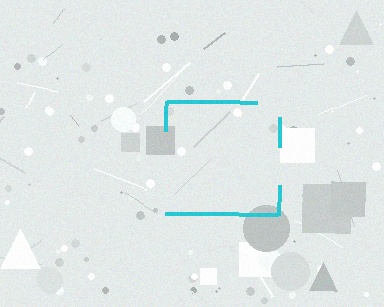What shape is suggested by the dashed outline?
The dashed outline suggests a square.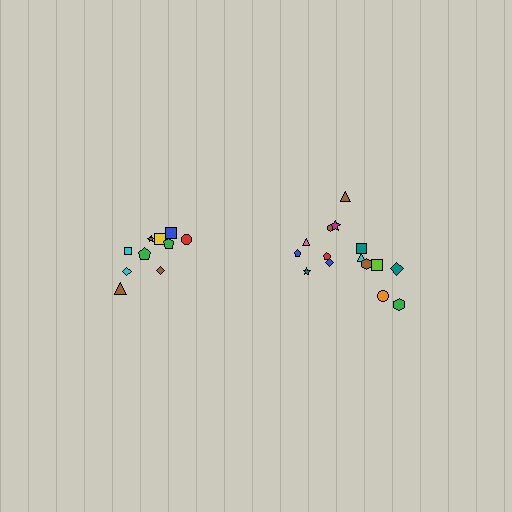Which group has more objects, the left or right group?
The right group.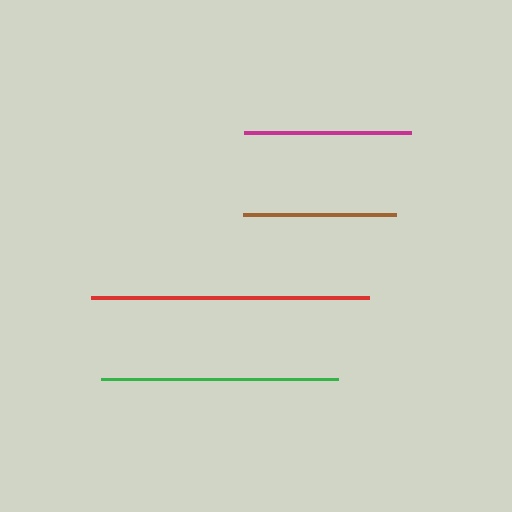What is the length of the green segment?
The green segment is approximately 236 pixels long.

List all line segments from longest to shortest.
From longest to shortest: red, green, magenta, brown.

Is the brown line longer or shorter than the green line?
The green line is longer than the brown line.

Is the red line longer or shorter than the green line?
The red line is longer than the green line.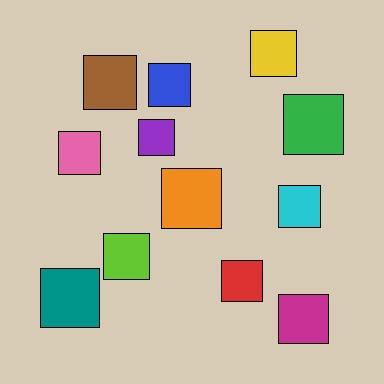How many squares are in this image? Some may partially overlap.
There are 12 squares.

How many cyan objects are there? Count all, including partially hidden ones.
There is 1 cyan object.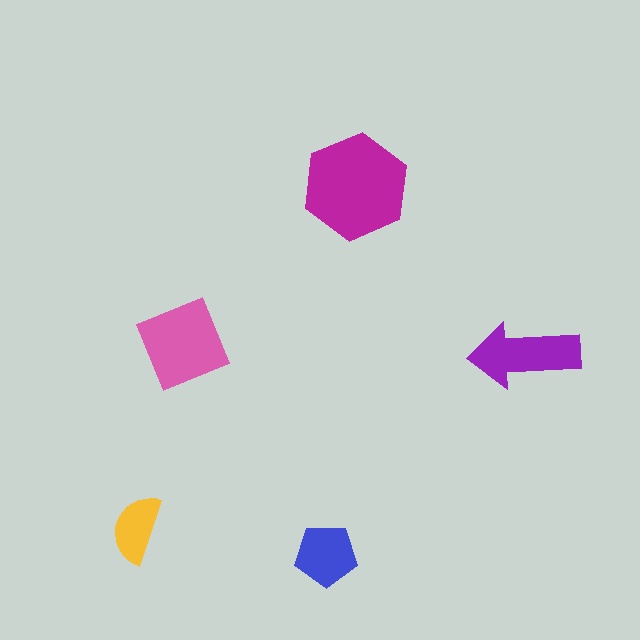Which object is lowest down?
The blue pentagon is bottommost.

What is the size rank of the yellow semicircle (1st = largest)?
5th.